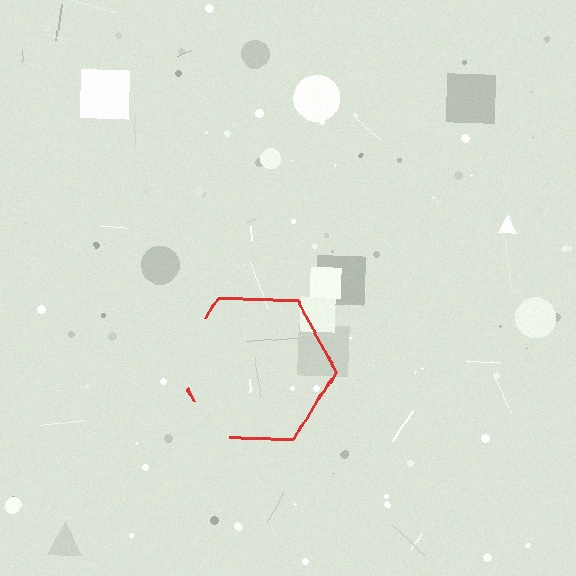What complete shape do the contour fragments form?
The contour fragments form a hexagon.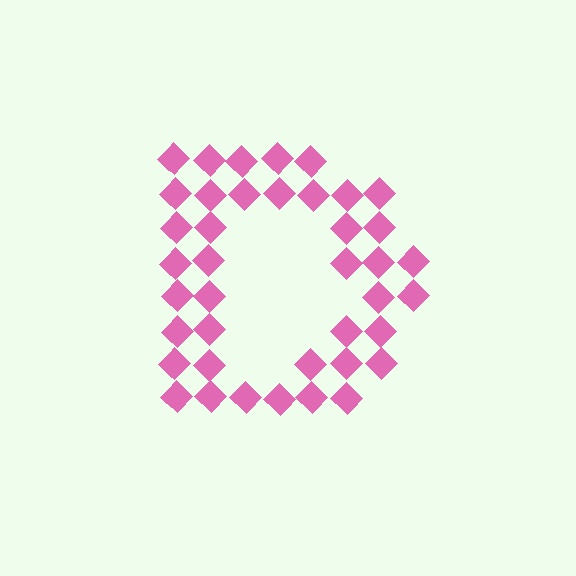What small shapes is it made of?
It is made of small diamonds.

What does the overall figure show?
The overall figure shows the letter D.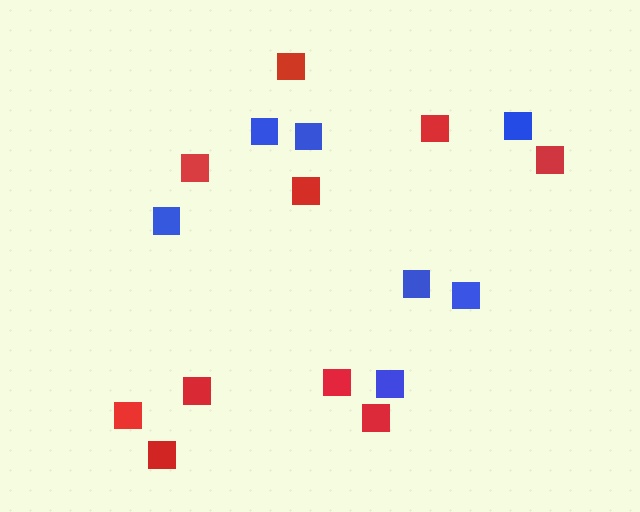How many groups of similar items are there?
There are 2 groups: one group of blue squares (7) and one group of red squares (10).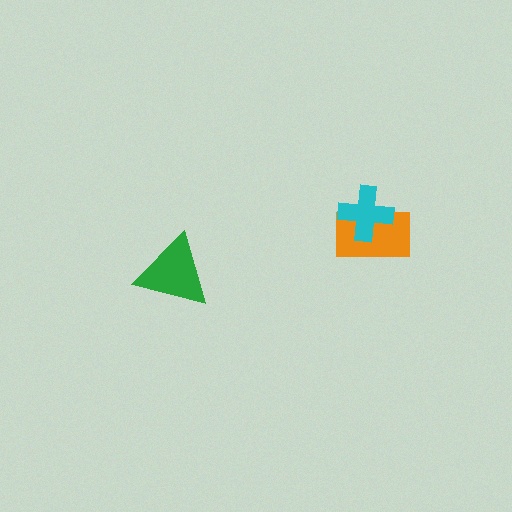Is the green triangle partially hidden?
No, no other shape covers it.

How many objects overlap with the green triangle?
0 objects overlap with the green triangle.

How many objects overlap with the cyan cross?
1 object overlaps with the cyan cross.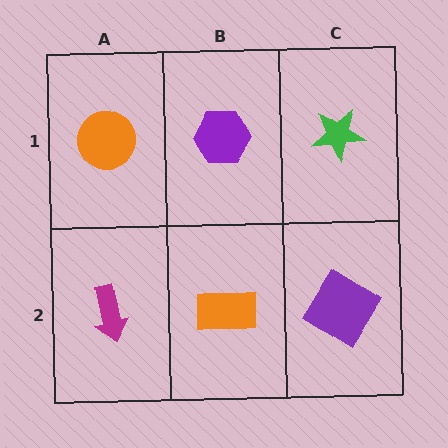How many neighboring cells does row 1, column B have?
3.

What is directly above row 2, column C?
A green star.